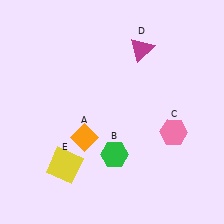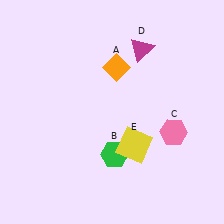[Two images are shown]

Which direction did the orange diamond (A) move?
The orange diamond (A) moved up.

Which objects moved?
The objects that moved are: the orange diamond (A), the yellow square (E).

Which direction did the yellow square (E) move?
The yellow square (E) moved right.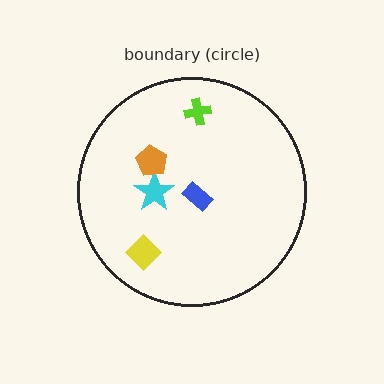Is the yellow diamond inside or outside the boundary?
Inside.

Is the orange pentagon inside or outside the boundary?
Inside.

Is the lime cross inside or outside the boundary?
Inside.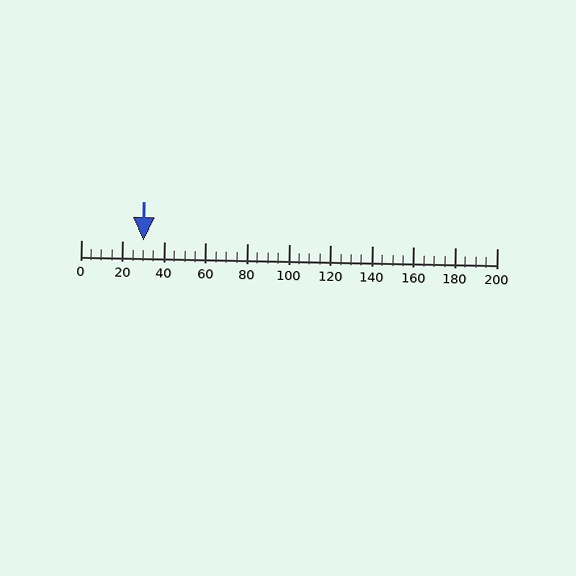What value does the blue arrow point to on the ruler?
The blue arrow points to approximately 30.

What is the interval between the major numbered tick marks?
The major tick marks are spaced 20 units apart.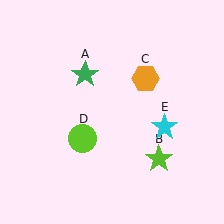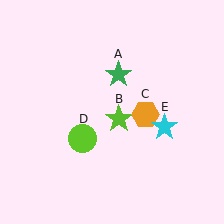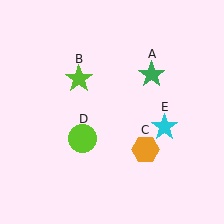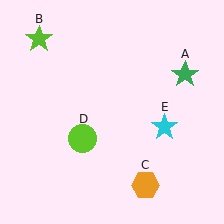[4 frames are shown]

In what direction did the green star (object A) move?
The green star (object A) moved right.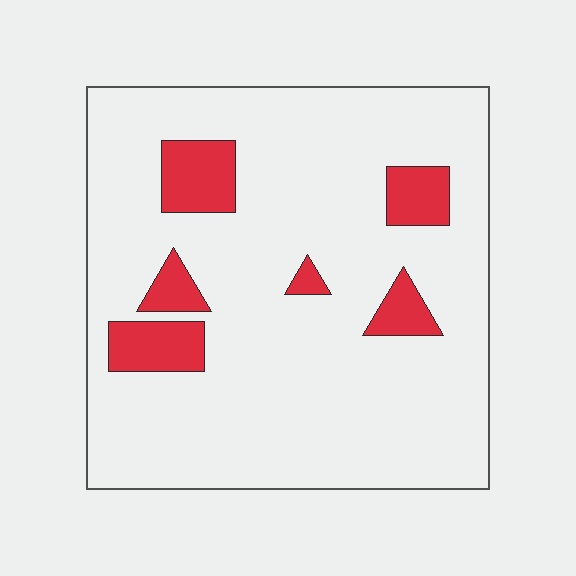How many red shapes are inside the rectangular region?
6.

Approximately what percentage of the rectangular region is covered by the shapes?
Approximately 15%.